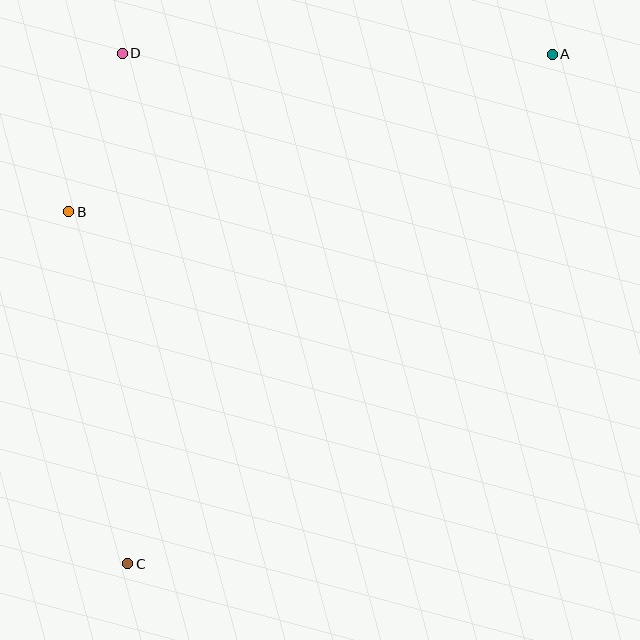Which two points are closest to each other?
Points B and D are closest to each other.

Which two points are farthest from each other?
Points A and C are farthest from each other.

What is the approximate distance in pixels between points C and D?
The distance between C and D is approximately 511 pixels.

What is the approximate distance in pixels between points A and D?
The distance between A and D is approximately 430 pixels.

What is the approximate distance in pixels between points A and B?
The distance between A and B is approximately 508 pixels.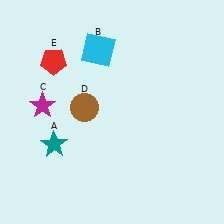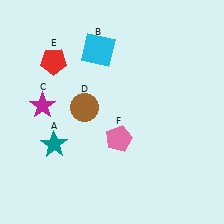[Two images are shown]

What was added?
A pink pentagon (F) was added in Image 2.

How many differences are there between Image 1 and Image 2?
There is 1 difference between the two images.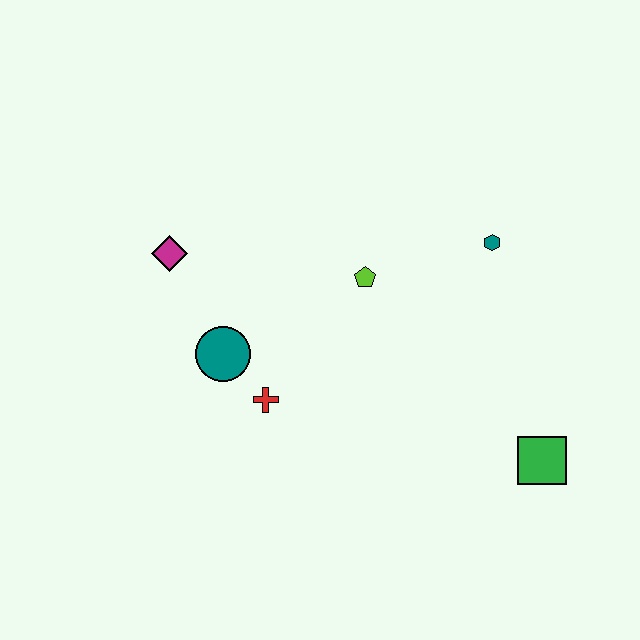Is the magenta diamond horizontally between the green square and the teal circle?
No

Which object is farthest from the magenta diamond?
The green square is farthest from the magenta diamond.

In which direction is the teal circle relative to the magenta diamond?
The teal circle is below the magenta diamond.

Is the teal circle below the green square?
No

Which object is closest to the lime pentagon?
The teal hexagon is closest to the lime pentagon.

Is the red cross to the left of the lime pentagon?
Yes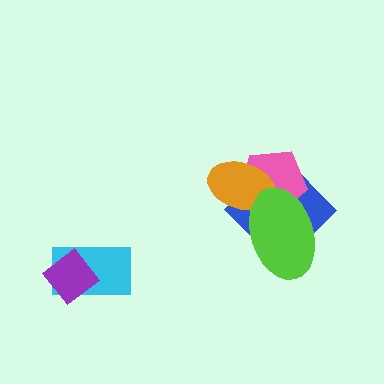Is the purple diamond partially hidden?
No, no other shape covers it.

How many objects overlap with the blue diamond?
3 objects overlap with the blue diamond.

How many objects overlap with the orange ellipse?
3 objects overlap with the orange ellipse.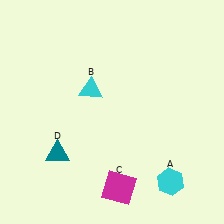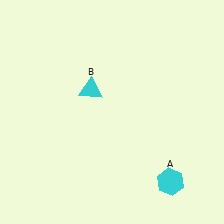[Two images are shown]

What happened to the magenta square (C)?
The magenta square (C) was removed in Image 2. It was in the bottom-right area of Image 1.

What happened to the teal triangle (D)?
The teal triangle (D) was removed in Image 2. It was in the bottom-left area of Image 1.